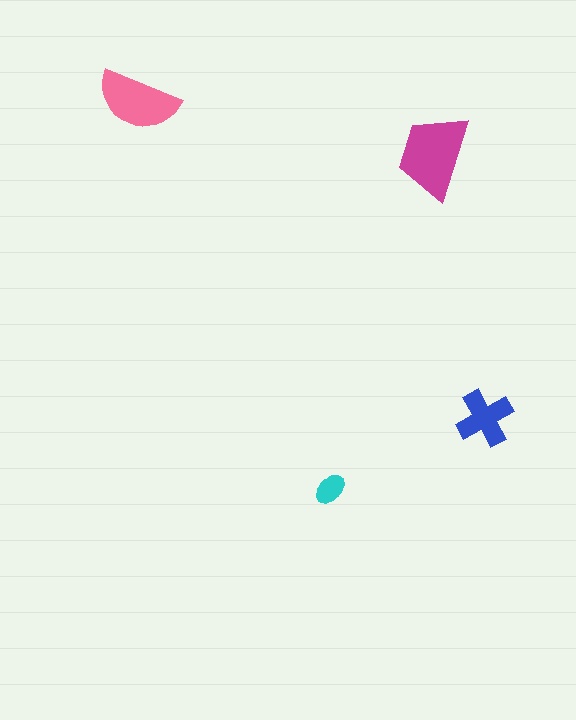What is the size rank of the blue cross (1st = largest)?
3rd.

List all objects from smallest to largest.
The cyan ellipse, the blue cross, the pink semicircle, the magenta trapezoid.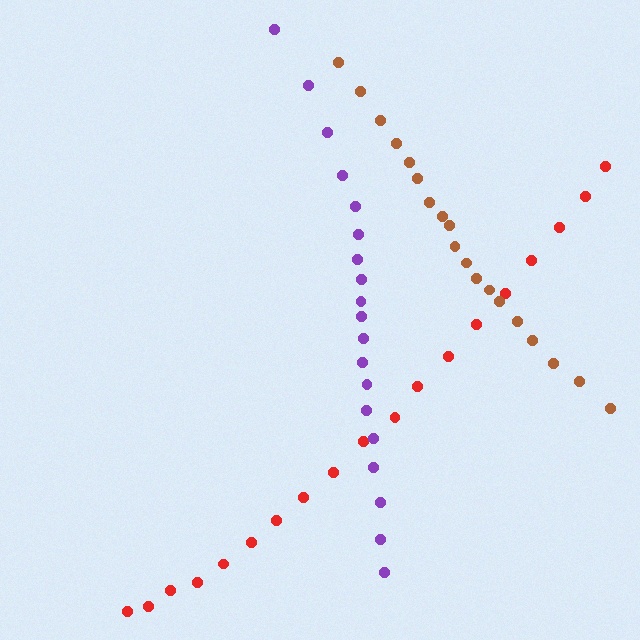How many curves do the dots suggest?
There are 3 distinct paths.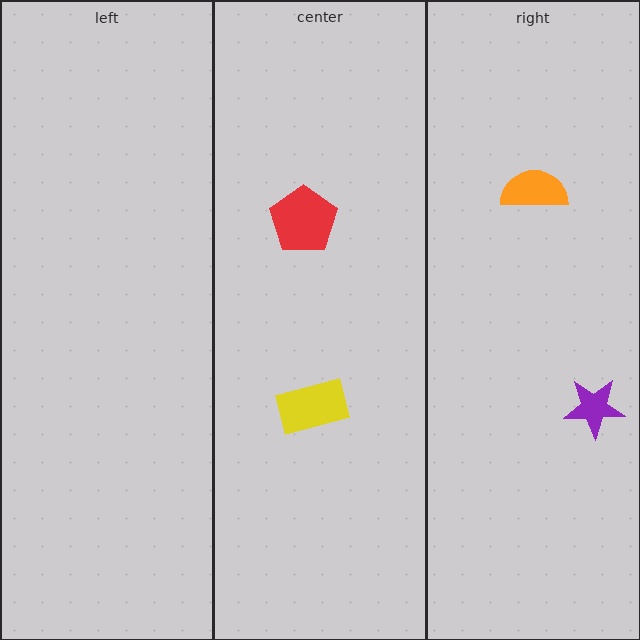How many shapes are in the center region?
2.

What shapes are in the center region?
The red pentagon, the yellow rectangle.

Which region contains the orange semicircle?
The right region.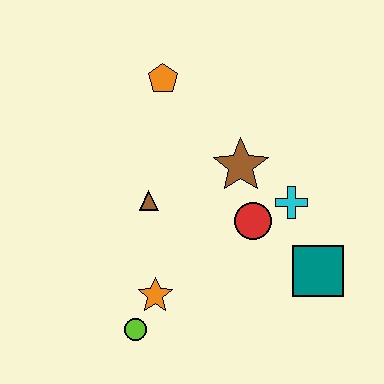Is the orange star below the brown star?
Yes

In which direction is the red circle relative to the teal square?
The red circle is to the left of the teal square.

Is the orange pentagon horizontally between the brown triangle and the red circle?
Yes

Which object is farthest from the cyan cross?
The lime circle is farthest from the cyan cross.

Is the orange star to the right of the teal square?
No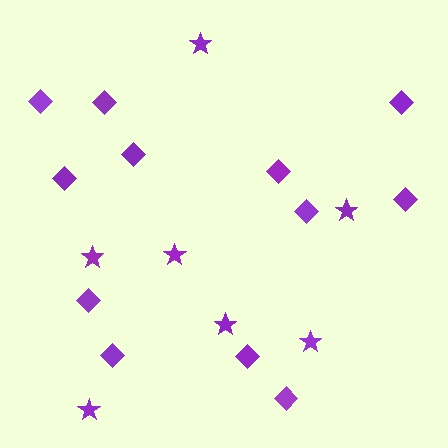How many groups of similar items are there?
There are 2 groups: one group of diamonds (12) and one group of stars (7).